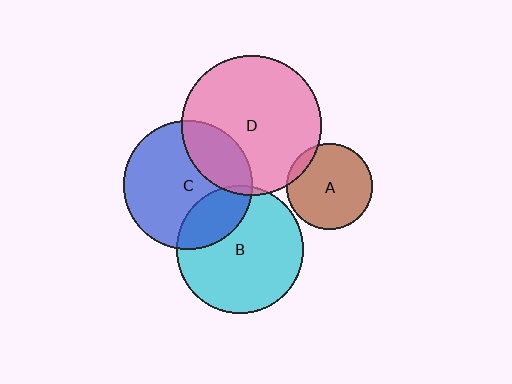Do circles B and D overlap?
Yes.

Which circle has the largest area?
Circle D (pink).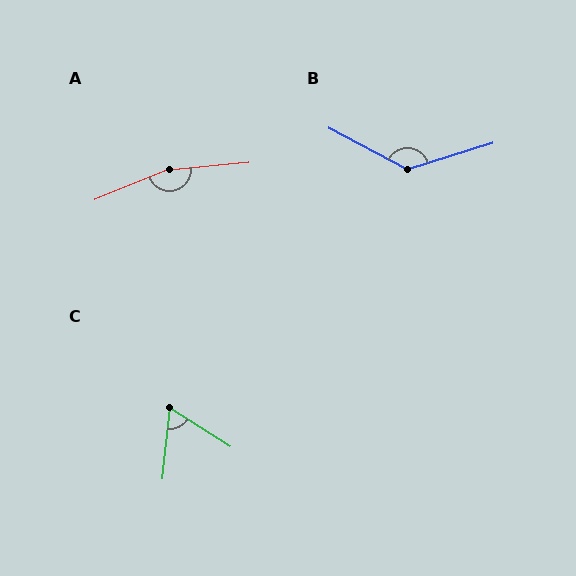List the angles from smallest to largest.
C (63°), B (135°), A (163°).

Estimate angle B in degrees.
Approximately 135 degrees.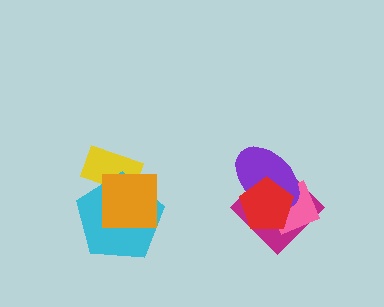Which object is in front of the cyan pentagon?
The orange square is in front of the cyan pentagon.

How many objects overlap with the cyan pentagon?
2 objects overlap with the cyan pentagon.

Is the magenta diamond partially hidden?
Yes, it is partially covered by another shape.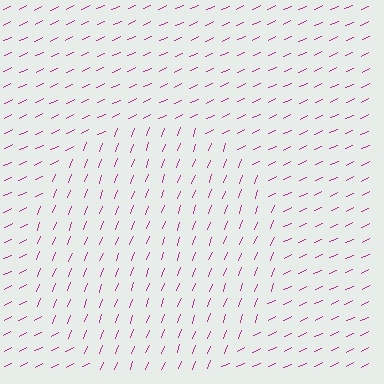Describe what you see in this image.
The image is filled with small magenta line segments. A circle region in the image has lines oriented differently from the surrounding lines, creating a visible texture boundary.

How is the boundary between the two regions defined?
The boundary is defined purely by a change in line orientation (approximately 45 degrees difference). All lines are the same color and thickness.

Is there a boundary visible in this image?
Yes, there is a texture boundary formed by a change in line orientation.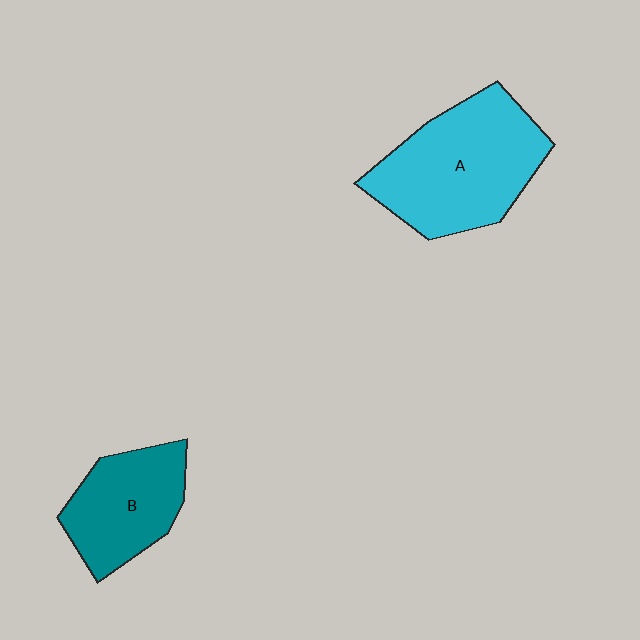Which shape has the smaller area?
Shape B (teal).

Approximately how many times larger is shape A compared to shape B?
Approximately 1.5 times.